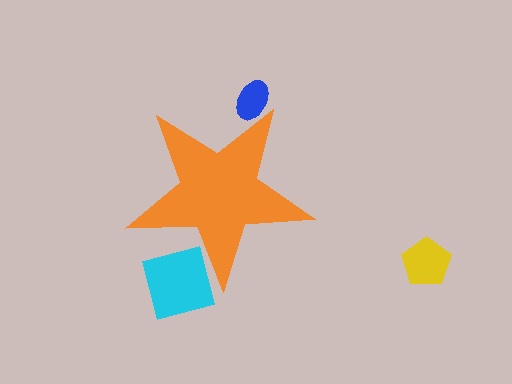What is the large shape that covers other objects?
An orange star.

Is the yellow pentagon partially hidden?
No, the yellow pentagon is fully visible.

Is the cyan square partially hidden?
Yes, the cyan square is partially hidden behind the orange star.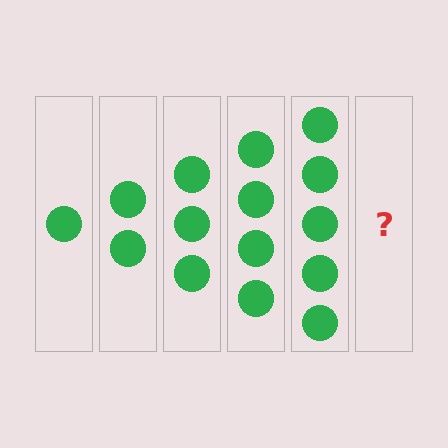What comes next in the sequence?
The next element should be 6 circles.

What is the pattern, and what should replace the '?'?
The pattern is that each step adds one more circle. The '?' should be 6 circles.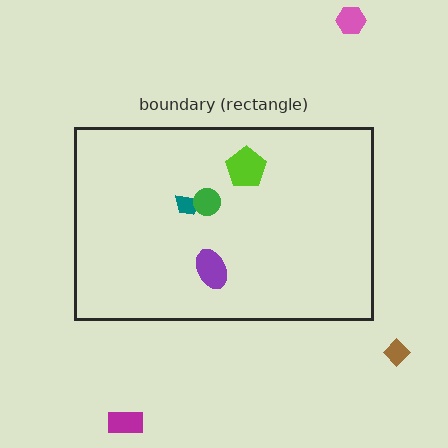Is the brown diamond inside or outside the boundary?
Outside.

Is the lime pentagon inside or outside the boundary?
Inside.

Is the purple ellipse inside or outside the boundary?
Inside.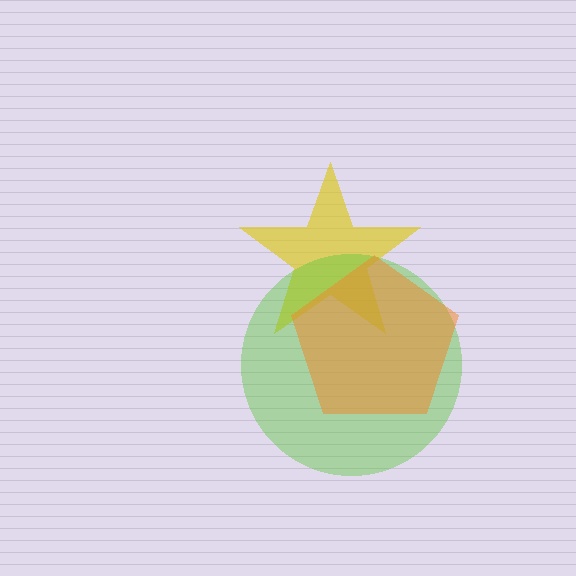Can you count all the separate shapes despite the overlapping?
Yes, there are 3 separate shapes.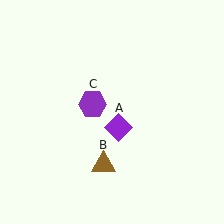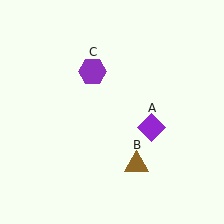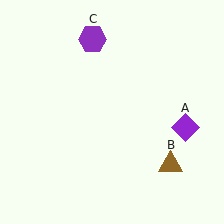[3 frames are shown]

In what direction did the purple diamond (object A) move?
The purple diamond (object A) moved right.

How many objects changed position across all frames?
3 objects changed position: purple diamond (object A), brown triangle (object B), purple hexagon (object C).